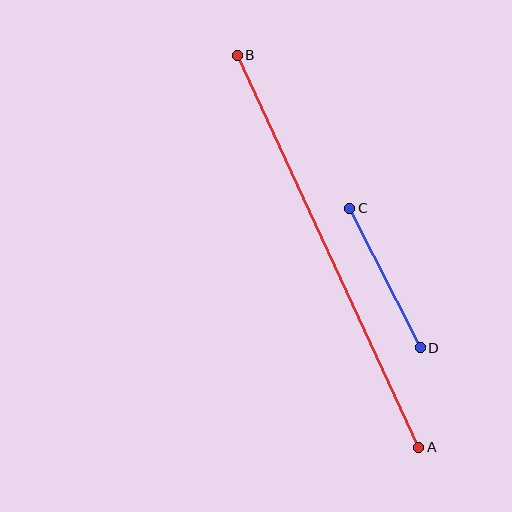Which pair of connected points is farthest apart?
Points A and B are farthest apart.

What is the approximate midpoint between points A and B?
The midpoint is at approximately (328, 251) pixels.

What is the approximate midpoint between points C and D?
The midpoint is at approximately (385, 278) pixels.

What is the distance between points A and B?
The distance is approximately 432 pixels.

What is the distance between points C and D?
The distance is approximately 156 pixels.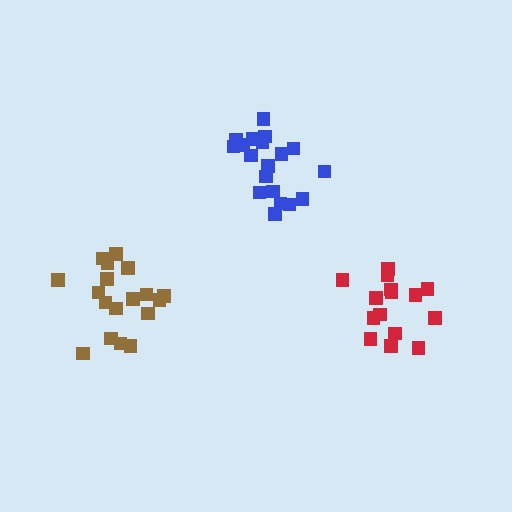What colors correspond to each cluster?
The clusters are colored: brown, blue, red.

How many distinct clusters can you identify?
There are 3 distinct clusters.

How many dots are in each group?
Group 1: 18 dots, Group 2: 19 dots, Group 3: 15 dots (52 total).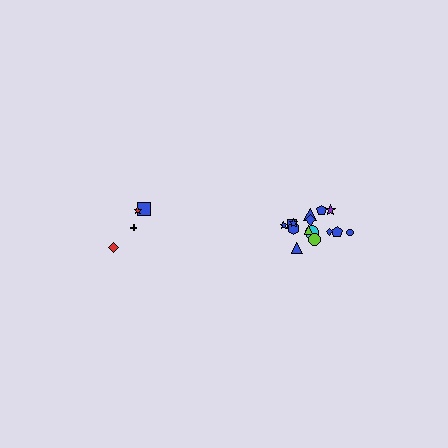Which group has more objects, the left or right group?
The right group.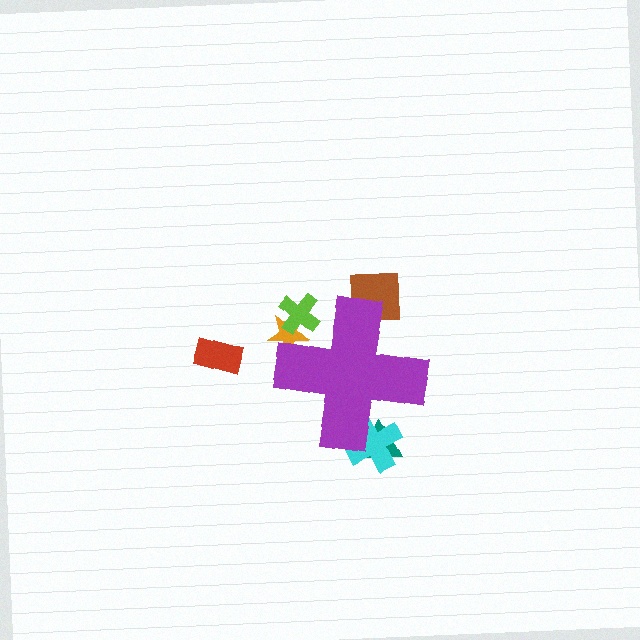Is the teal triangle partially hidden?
Yes, the teal triangle is partially hidden behind the purple cross.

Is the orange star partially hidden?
Yes, the orange star is partially hidden behind the purple cross.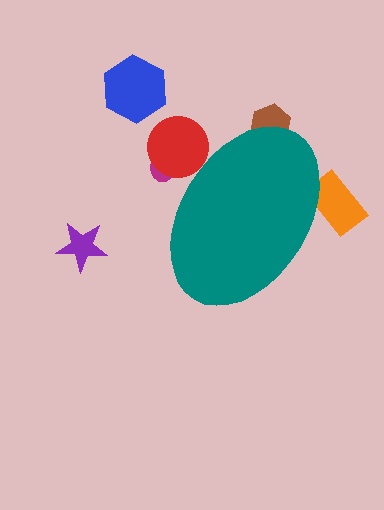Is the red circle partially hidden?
Yes, the red circle is partially hidden behind the teal ellipse.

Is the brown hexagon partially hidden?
Yes, the brown hexagon is partially hidden behind the teal ellipse.